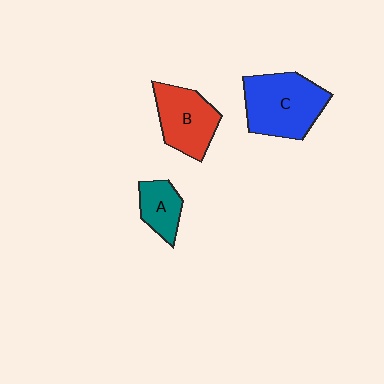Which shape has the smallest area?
Shape A (teal).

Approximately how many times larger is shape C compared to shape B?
Approximately 1.3 times.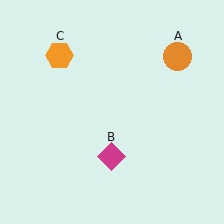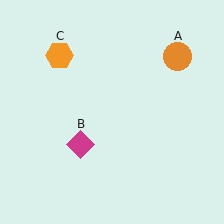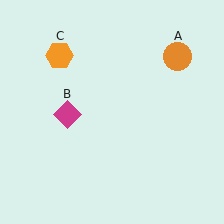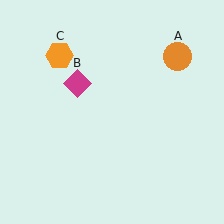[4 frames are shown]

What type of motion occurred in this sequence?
The magenta diamond (object B) rotated clockwise around the center of the scene.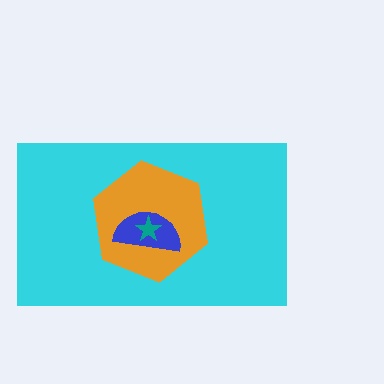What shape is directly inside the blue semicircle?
The teal star.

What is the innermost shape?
The teal star.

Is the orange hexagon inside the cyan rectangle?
Yes.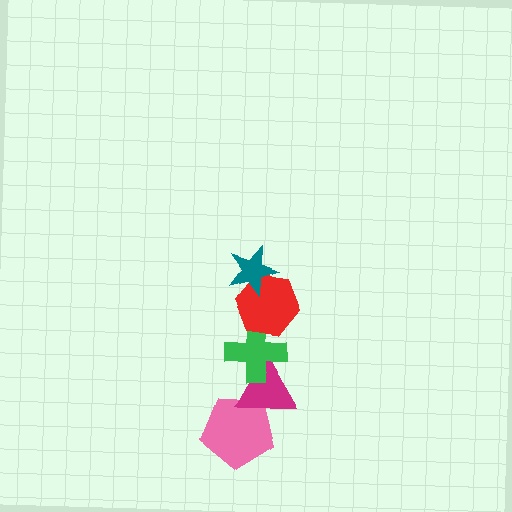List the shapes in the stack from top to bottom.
From top to bottom: the teal star, the red hexagon, the green cross, the magenta triangle, the pink pentagon.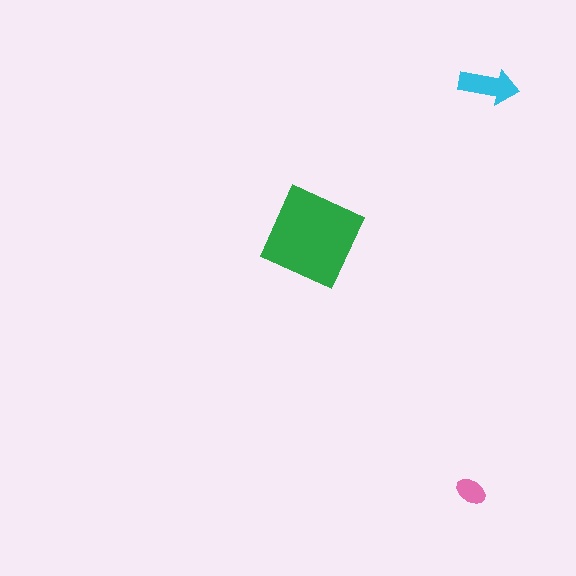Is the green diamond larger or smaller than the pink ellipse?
Larger.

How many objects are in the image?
There are 3 objects in the image.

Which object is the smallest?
The pink ellipse.